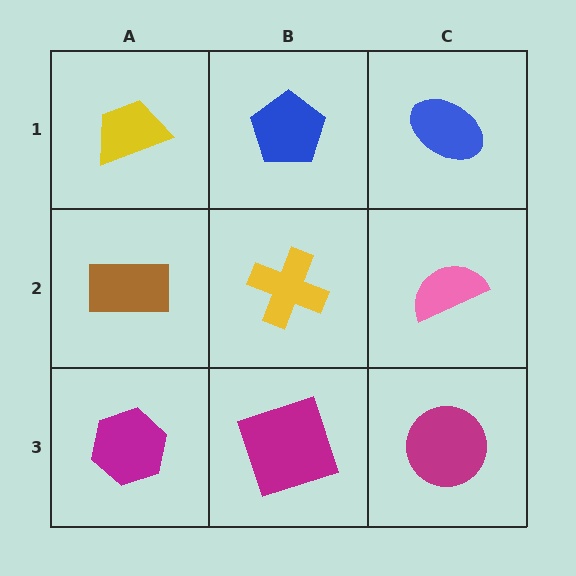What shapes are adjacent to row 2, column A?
A yellow trapezoid (row 1, column A), a magenta hexagon (row 3, column A), a yellow cross (row 2, column B).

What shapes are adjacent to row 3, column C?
A pink semicircle (row 2, column C), a magenta square (row 3, column B).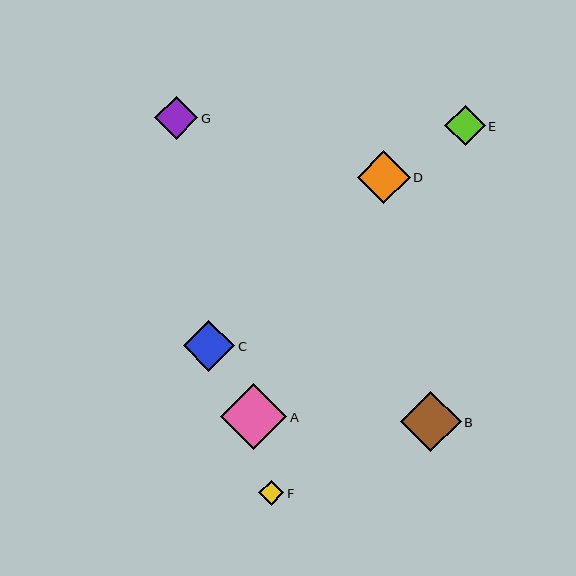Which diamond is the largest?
Diamond A is the largest with a size of approximately 66 pixels.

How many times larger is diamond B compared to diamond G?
Diamond B is approximately 1.4 times the size of diamond G.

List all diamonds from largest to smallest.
From largest to smallest: A, B, D, C, G, E, F.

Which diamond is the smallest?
Diamond F is the smallest with a size of approximately 25 pixels.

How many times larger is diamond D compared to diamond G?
Diamond D is approximately 1.2 times the size of diamond G.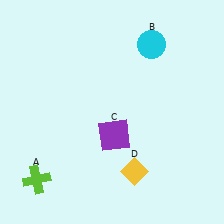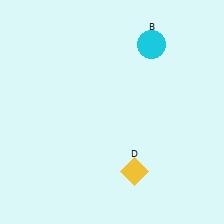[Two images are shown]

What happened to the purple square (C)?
The purple square (C) was removed in Image 2. It was in the bottom-right area of Image 1.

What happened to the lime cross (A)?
The lime cross (A) was removed in Image 2. It was in the bottom-left area of Image 1.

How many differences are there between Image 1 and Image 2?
There are 2 differences between the two images.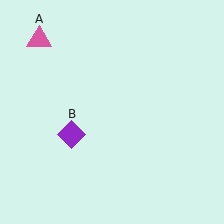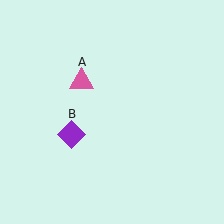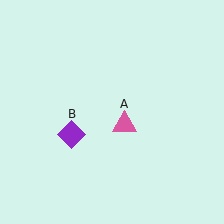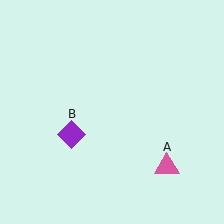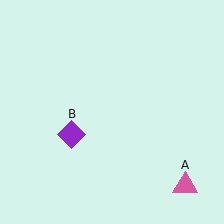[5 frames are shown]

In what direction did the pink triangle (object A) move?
The pink triangle (object A) moved down and to the right.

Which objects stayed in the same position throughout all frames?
Purple diamond (object B) remained stationary.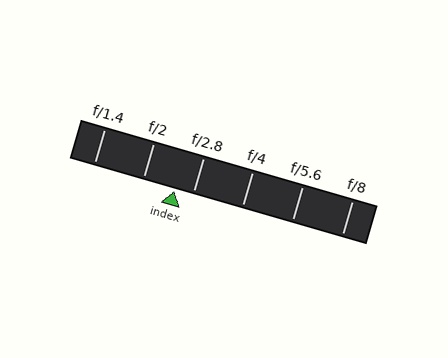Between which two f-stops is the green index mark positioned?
The index mark is between f/2 and f/2.8.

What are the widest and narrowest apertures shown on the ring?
The widest aperture shown is f/1.4 and the narrowest is f/8.